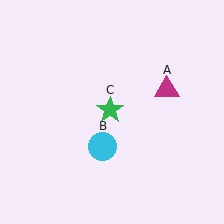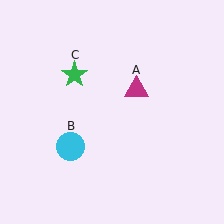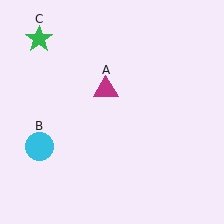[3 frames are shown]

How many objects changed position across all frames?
3 objects changed position: magenta triangle (object A), cyan circle (object B), green star (object C).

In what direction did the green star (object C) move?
The green star (object C) moved up and to the left.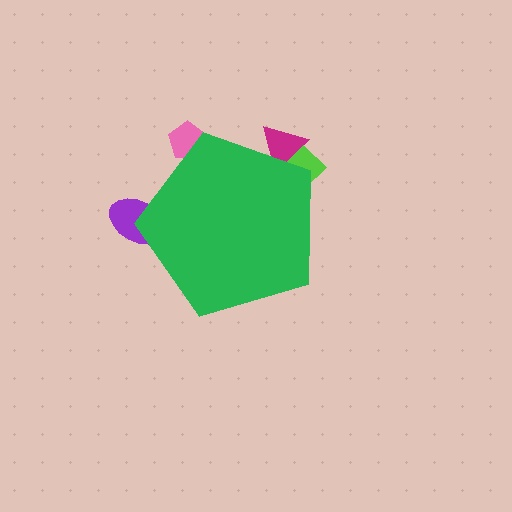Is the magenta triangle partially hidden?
Yes, the magenta triangle is partially hidden behind the green pentagon.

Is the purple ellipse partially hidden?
Yes, the purple ellipse is partially hidden behind the green pentagon.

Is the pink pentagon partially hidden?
Yes, the pink pentagon is partially hidden behind the green pentagon.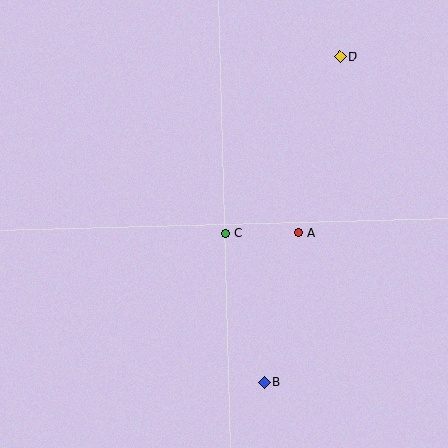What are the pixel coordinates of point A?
Point A is at (299, 233).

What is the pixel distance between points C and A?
The distance between C and A is 73 pixels.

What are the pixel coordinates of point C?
Point C is at (226, 233).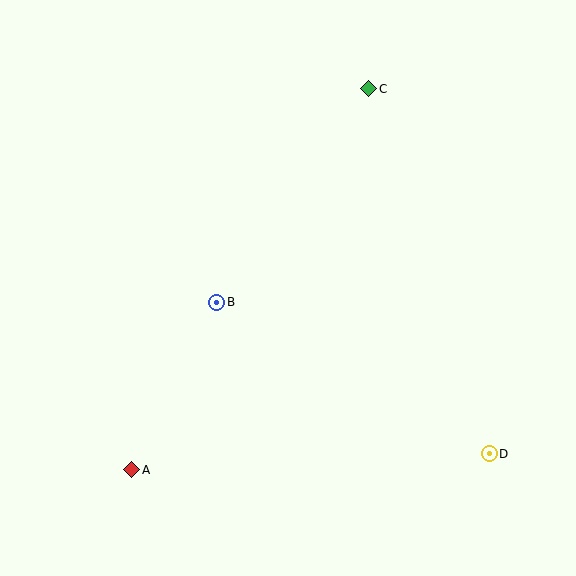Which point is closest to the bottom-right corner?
Point D is closest to the bottom-right corner.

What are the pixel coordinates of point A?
Point A is at (132, 470).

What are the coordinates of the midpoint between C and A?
The midpoint between C and A is at (250, 279).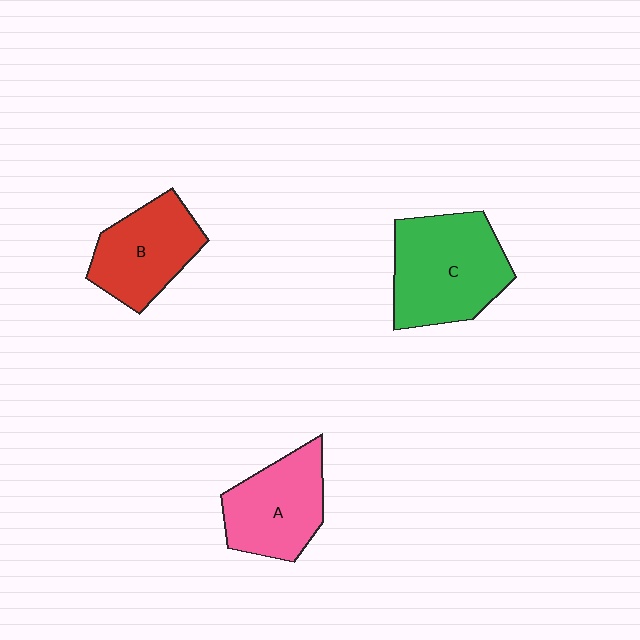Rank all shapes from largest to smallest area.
From largest to smallest: C (green), A (pink), B (red).